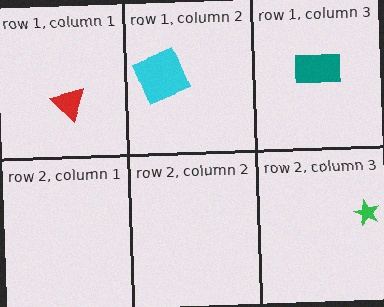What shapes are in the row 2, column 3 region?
The green star.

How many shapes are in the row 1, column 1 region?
1.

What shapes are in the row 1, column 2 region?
The cyan square.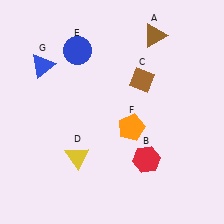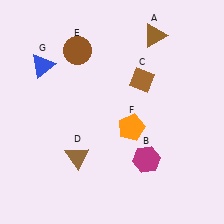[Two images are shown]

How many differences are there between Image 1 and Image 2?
There are 3 differences between the two images.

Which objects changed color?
B changed from red to magenta. D changed from yellow to brown. E changed from blue to brown.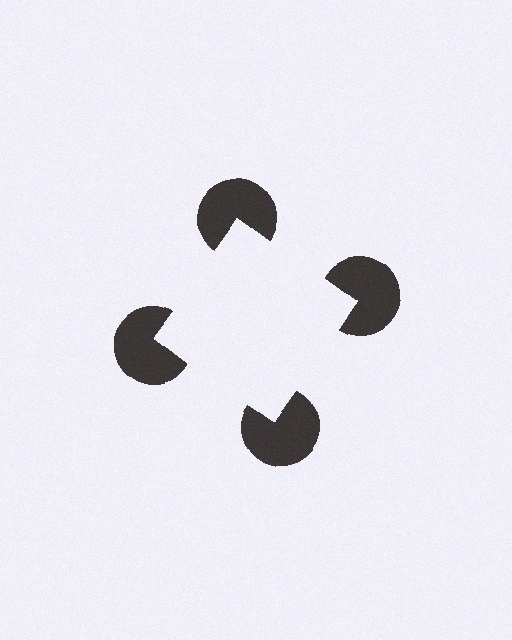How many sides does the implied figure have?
4 sides.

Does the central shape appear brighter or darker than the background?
It typically appears slightly brighter than the background, even though no actual brightness change is drawn.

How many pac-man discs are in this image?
There are 4 — one at each vertex of the illusory square.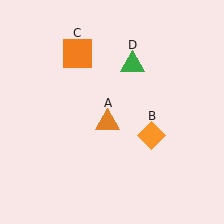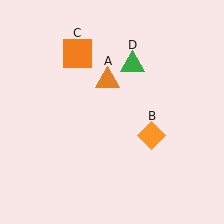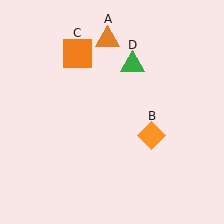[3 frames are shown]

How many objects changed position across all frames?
1 object changed position: orange triangle (object A).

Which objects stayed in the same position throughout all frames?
Orange diamond (object B) and orange square (object C) and green triangle (object D) remained stationary.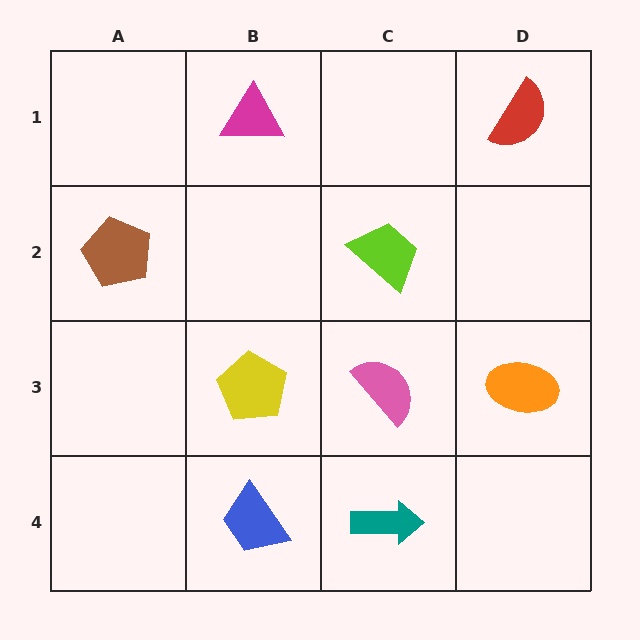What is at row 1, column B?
A magenta triangle.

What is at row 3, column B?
A yellow pentagon.